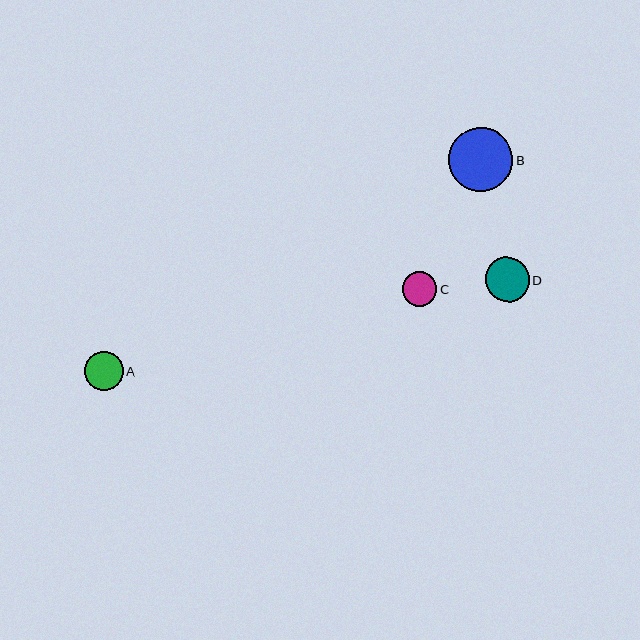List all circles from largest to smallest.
From largest to smallest: B, D, A, C.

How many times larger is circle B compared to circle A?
Circle B is approximately 1.6 times the size of circle A.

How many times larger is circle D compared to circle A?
Circle D is approximately 1.1 times the size of circle A.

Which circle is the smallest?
Circle C is the smallest with a size of approximately 35 pixels.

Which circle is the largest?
Circle B is the largest with a size of approximately 64 pixels.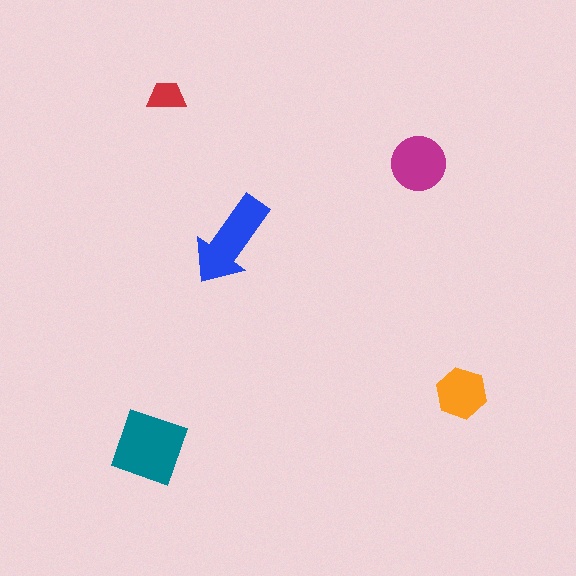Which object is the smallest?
The red trapezoid.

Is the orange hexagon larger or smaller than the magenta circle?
Smaller.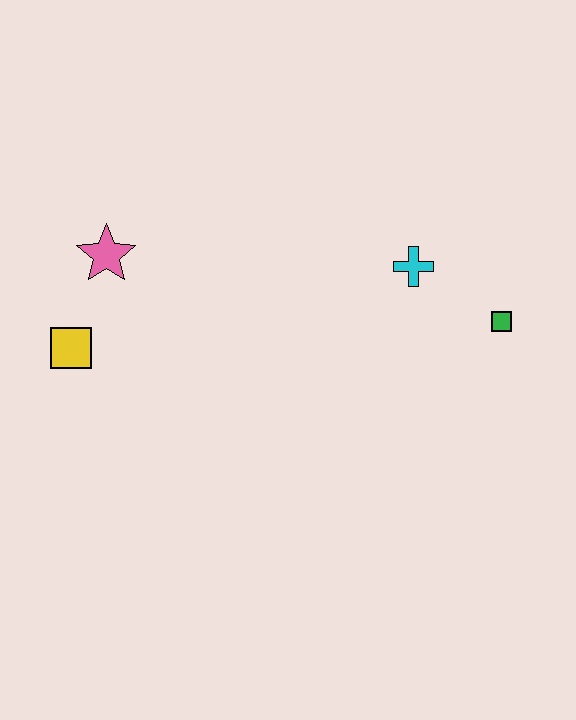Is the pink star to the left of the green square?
Yes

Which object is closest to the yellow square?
The pink star is closest to the yellow square.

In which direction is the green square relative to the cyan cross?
The green square is to the right of the cyan cross.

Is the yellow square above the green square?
No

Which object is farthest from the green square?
The yellow square is farthest from the green square.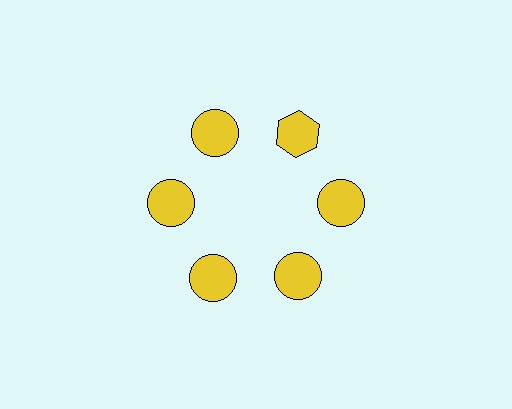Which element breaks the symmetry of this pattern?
The yellow hexagon at roughly the 1 o'clock position breaks the symmetry. All other shapes are yellow circles.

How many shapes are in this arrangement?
There are 6 shapes arranged in a ring pattern.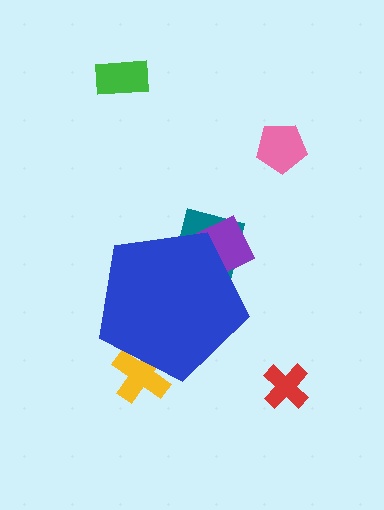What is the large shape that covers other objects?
A blue pentagon.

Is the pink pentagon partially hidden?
No, the pink pentagon is fully visible.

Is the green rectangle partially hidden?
No, the green rectangle is fully visible.